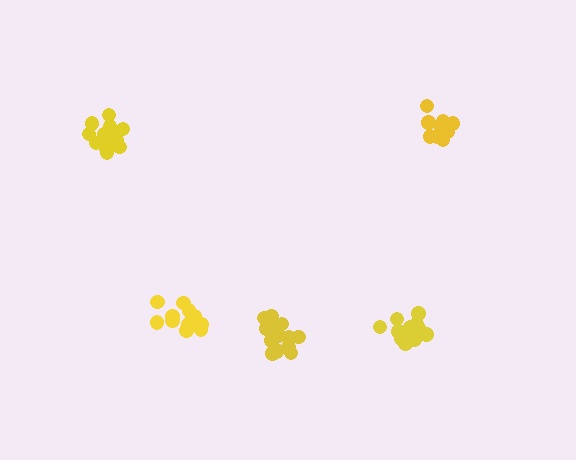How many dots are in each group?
Group 1: 14 dots, Group 2: 11 dots, Group 3: 17 dots, Group 4: 13 dots, Group 5: 15 dots (70 total).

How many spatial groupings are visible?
There are 5 spatial groupings.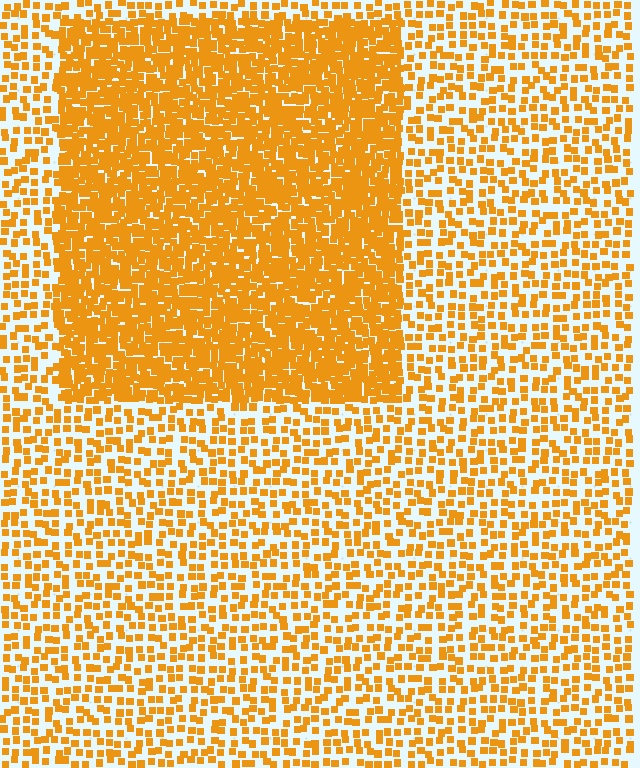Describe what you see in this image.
The image contains small orange elements arranged at two different densities. A rectangle-shaped region is visible where the elements are more densely packed than the surrounding area.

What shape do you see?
I see a rectangle.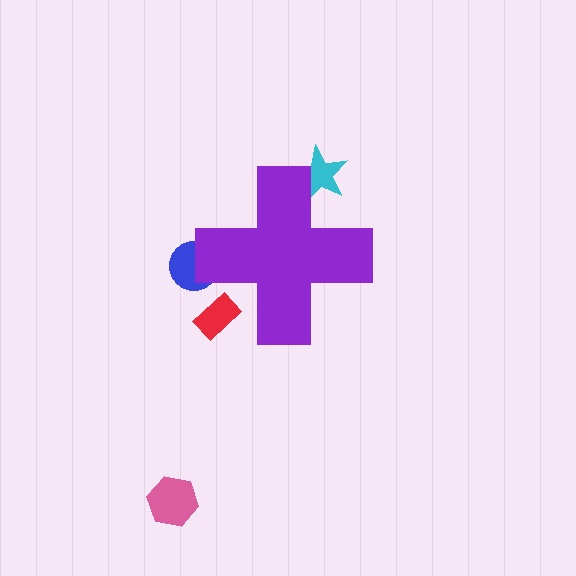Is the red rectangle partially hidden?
Yes, the red rectangle is partially hidden behind the purple cross.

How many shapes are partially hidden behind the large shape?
3 shapes are partially hidden.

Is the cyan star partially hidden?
Yes, the cyan star is partially hidden behind the purple cross.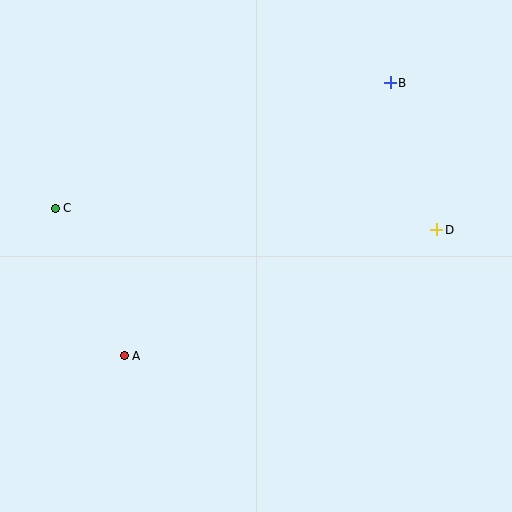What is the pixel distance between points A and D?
The distance between A and D is 337 pixels.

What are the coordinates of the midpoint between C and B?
The midpoint between C and B is at (223, 146).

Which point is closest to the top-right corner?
Point B is closest to the top-right corner.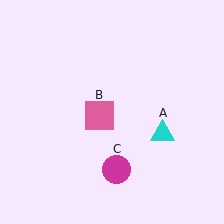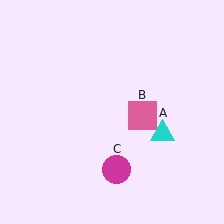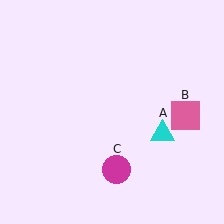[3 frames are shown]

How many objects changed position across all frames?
1 object changed position: pink square (object B).